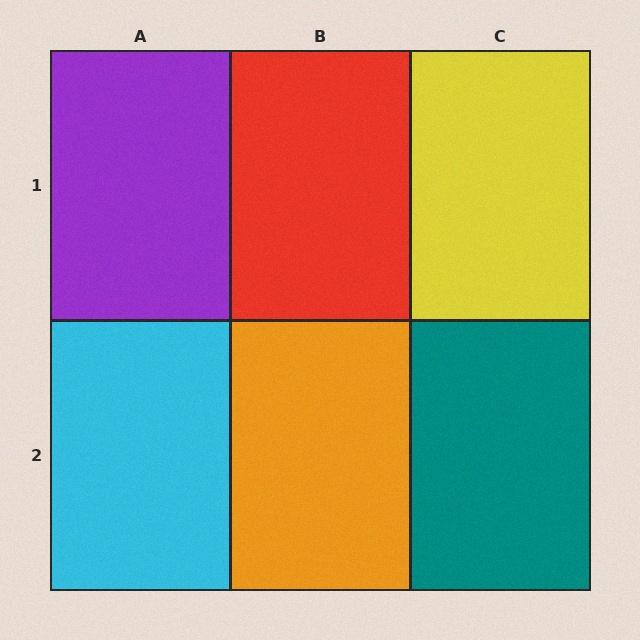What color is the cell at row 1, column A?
Purple.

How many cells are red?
1 cell is red.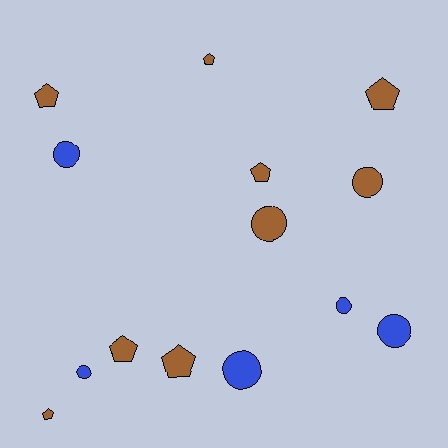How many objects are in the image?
There are 14 objects.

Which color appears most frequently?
Brown, with 9 objects.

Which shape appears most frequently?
Circle, with 7 objects.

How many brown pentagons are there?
There are 7 brown pentagons.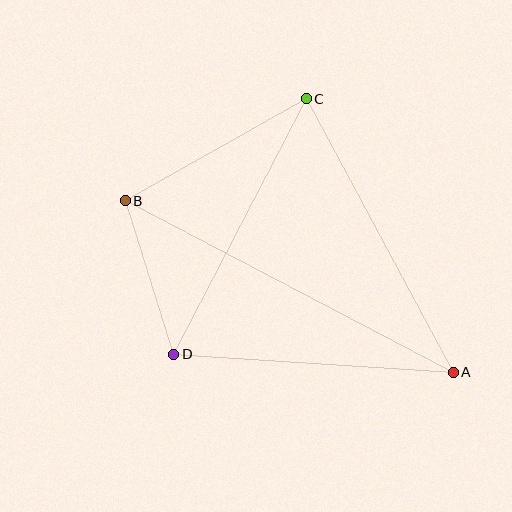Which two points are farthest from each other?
Points A and B are farthest from each other.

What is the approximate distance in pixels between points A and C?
The distance between A and C is approximately 311 pixels.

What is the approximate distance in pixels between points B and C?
The distance between B and C is approximately 208 pixels.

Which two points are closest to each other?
Points B and D are closest to each other.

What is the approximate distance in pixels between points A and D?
The distance between A and D is approximately 281 pixels.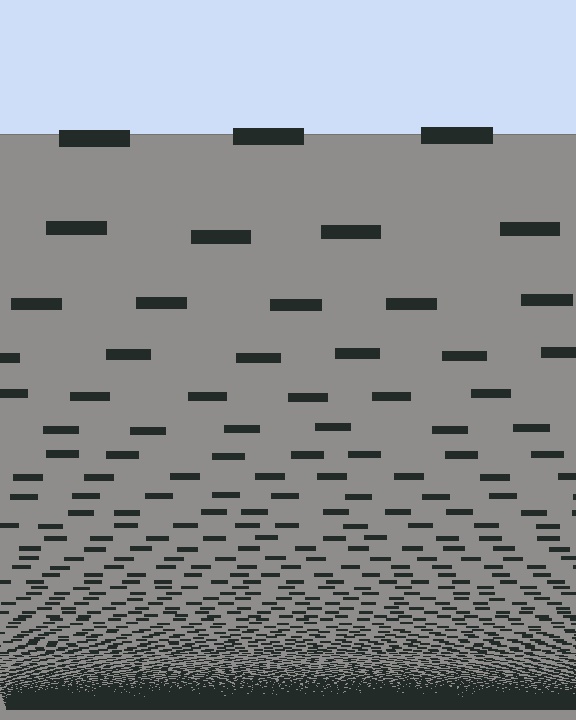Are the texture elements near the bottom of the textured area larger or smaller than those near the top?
Smaller. The gradient is inverted — elements near the bottom are smaller and denser.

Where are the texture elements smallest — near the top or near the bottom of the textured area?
Near the bottom.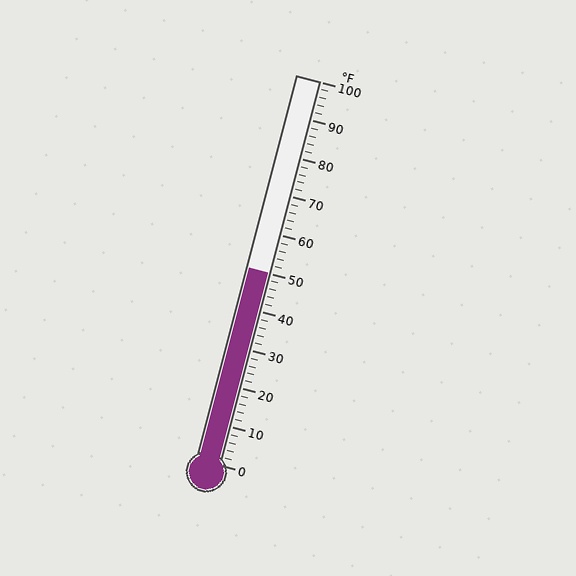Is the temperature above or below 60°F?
The temperature is below 60°F.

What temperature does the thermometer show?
The thermometer shows approximately 50°F.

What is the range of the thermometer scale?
The thermometer scale ranges from 0°F to 100°F.